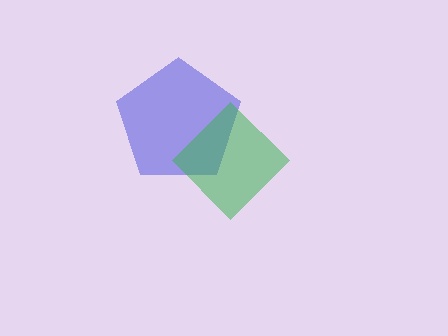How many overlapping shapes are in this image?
There are 2 overlapping shapes in the image.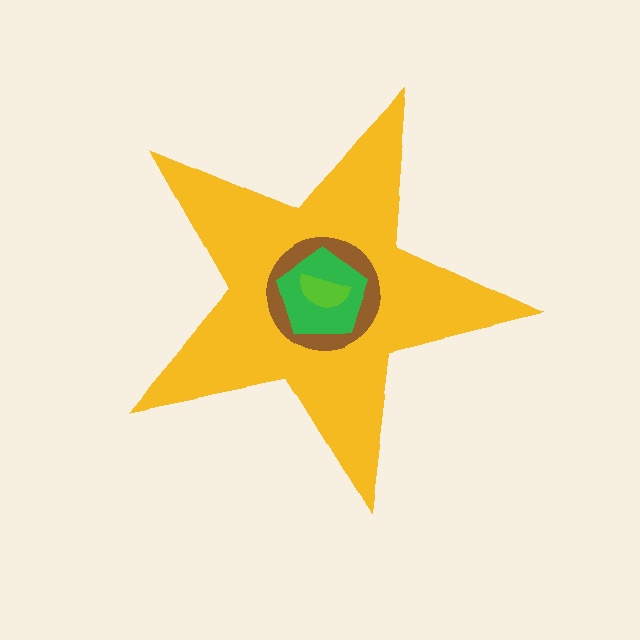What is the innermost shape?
The lime semicircle.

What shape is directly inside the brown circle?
The green pentagon.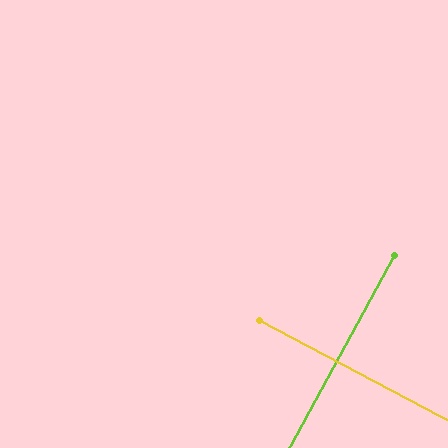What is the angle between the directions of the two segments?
Approximately 89 degrees.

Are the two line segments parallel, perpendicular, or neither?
Perpendicular — they meet at approximately 89°.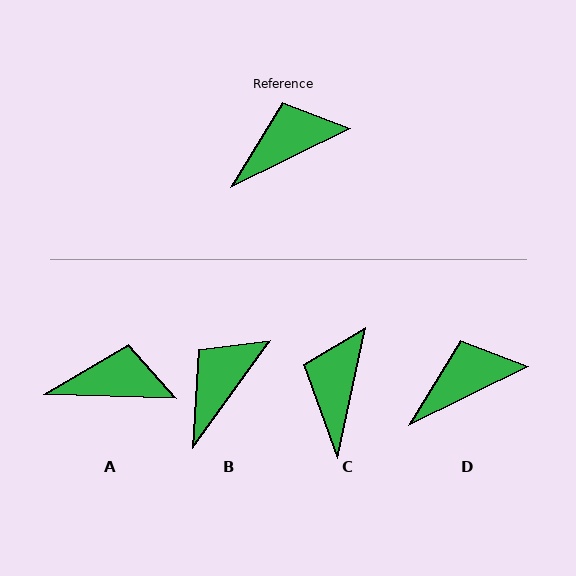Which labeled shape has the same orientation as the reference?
D.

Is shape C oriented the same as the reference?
No, it is off by about 52 degrees.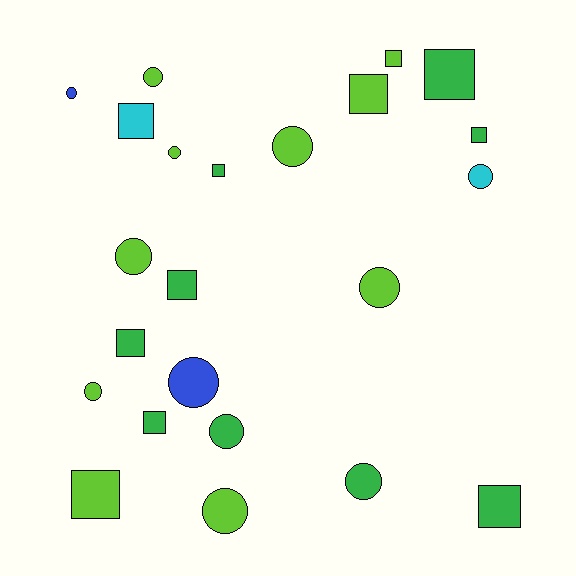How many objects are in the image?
There are 23 objects.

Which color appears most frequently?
Lime, with 10 objects.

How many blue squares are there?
There are no blue squares.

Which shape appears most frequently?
Circle, with 12 objects.